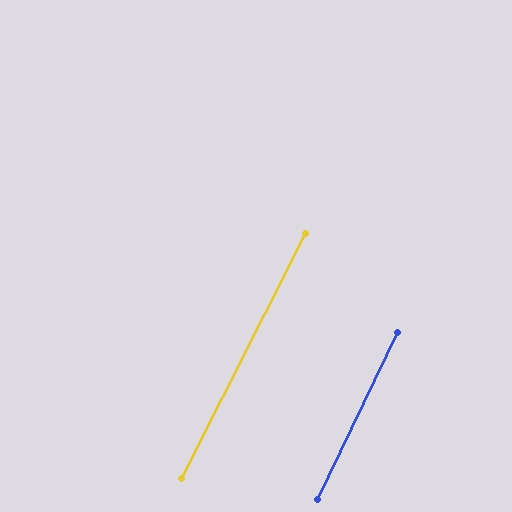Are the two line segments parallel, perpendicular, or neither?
Parallel — their directions differ by only 1.2°.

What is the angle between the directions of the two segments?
Approximately 1 degree.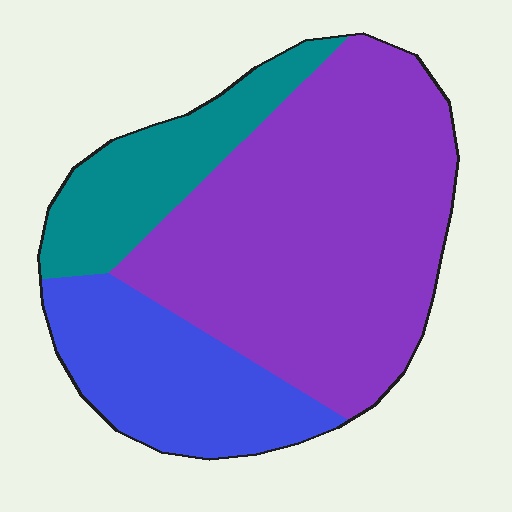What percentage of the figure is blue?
Blue covers roughly 25% of the figure.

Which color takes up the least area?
Teal, at roughly 20%.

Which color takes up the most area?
Purple, at roughly 60%.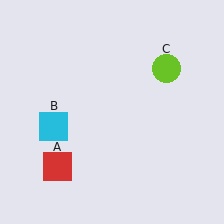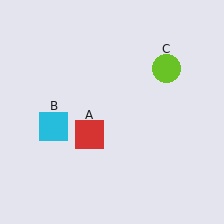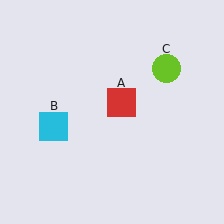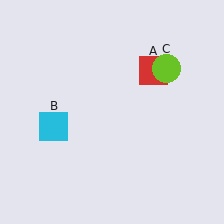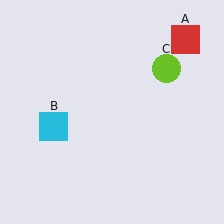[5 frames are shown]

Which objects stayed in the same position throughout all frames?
Cyan square (object B) and lime circle (object C) remained stationary.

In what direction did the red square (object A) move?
The red square (object A) moved up and to the right.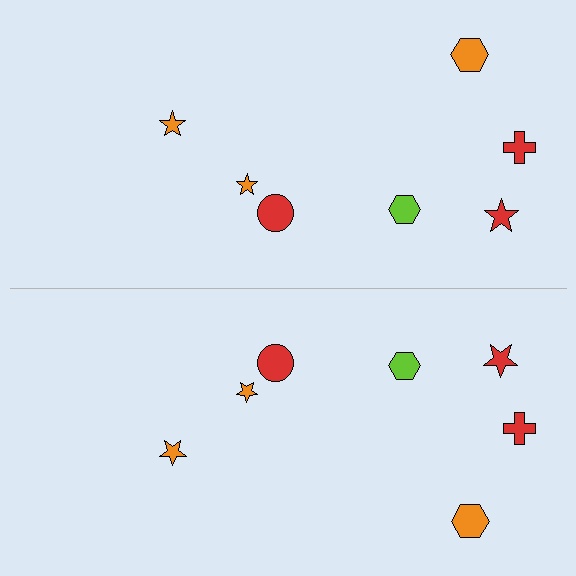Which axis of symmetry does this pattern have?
The pattern has a horizontal axis of symmetry running through the center of the image.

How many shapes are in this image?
There are 14 shapes in this image.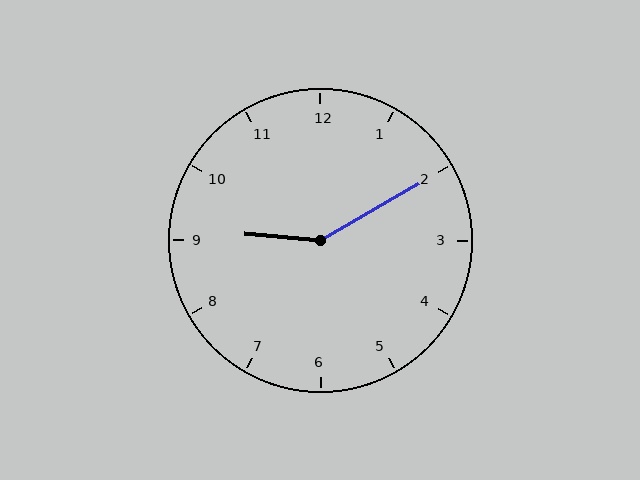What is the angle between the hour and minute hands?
Approximately 145 degrees.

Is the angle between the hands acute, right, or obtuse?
It is obtuse.